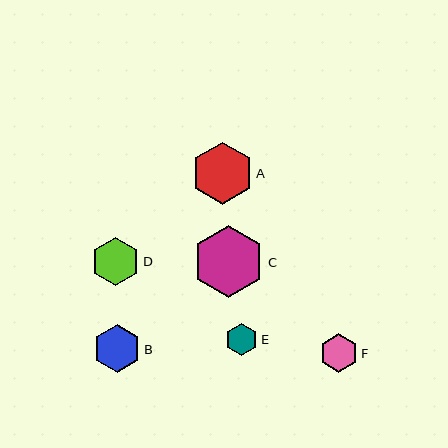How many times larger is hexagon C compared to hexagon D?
Hexagon C is approximately 1.5 times the size of hexagon D.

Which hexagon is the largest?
Hexagon C is the largest with a size of approximately 72 pixels.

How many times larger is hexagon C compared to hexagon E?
Hexagon C is approximately 2.2 times the size of hexagon E.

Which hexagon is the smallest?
Hexagon E is the smallest with a size of approximately 32 pixels.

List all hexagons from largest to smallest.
From largest to smallest: C, A, D, B, F, E.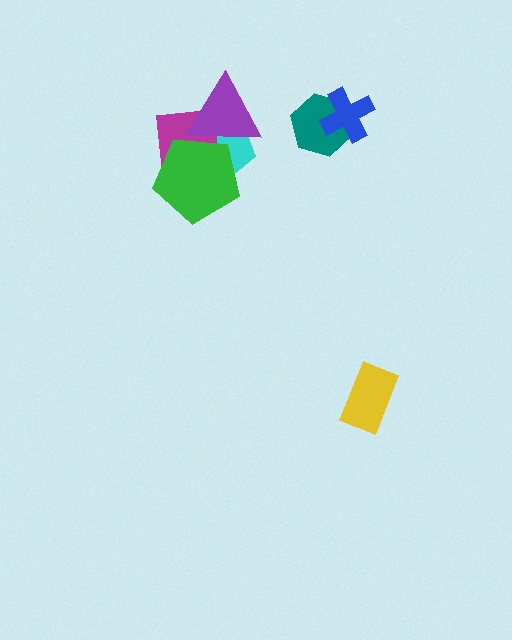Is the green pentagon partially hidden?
Yes, it is partially covered by another shape.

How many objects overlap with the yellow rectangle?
0 objects overlap with the yellow rectangle.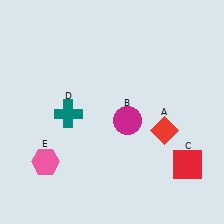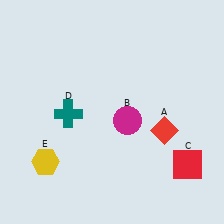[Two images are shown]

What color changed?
The hexagon (E) changed from pink in Image 1 to yellow in Image 2.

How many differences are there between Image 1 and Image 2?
There is 1 difference between the two images.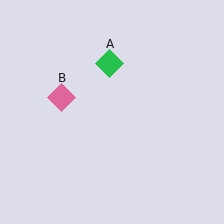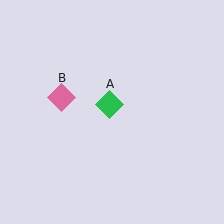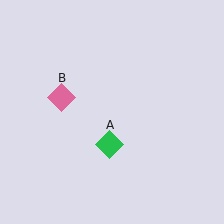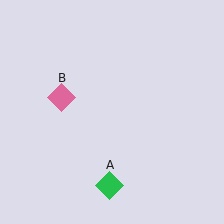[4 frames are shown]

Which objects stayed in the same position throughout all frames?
Pink diamond (object B) remained stationary.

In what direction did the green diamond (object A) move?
The green diamond (object A) moved down.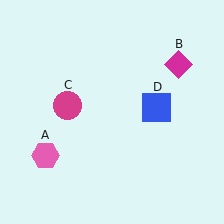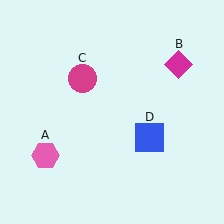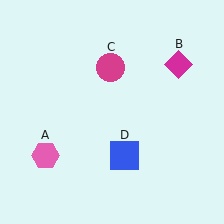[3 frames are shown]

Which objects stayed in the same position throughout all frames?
Pink hexagon (object A) and magenta diamond (object B) remained stationary.